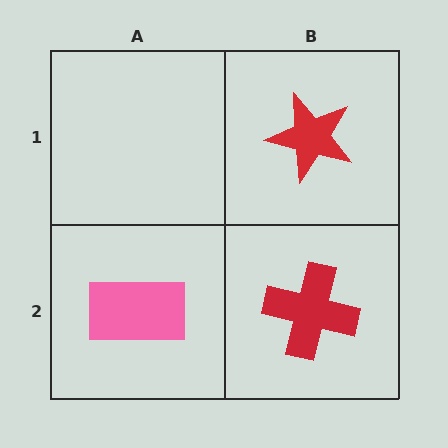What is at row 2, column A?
A pink rectangle.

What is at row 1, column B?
A red star.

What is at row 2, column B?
A red cross.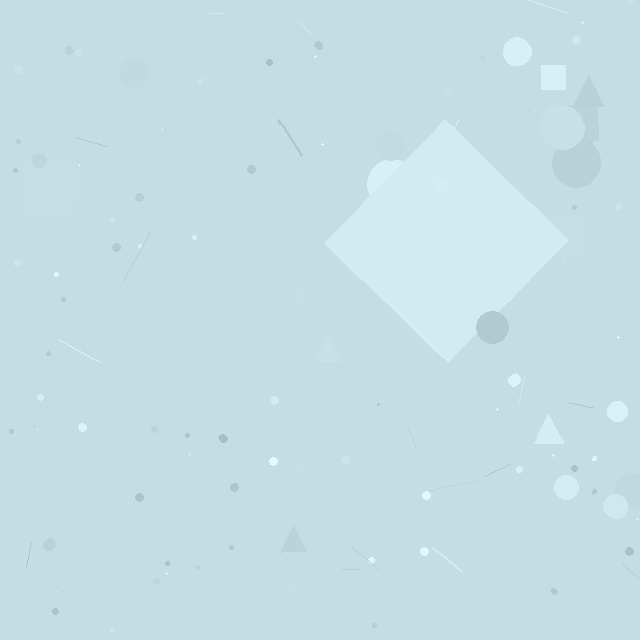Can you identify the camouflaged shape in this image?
The camouflaged shape is a diamond.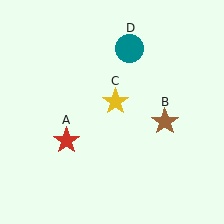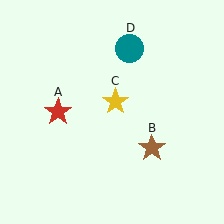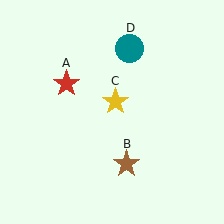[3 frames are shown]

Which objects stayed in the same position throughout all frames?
Yellow star (object C) and teal circle (object D) remained stationary.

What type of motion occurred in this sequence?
The red star (object A), brown star (object B) rotated clockwise around the center of the scene.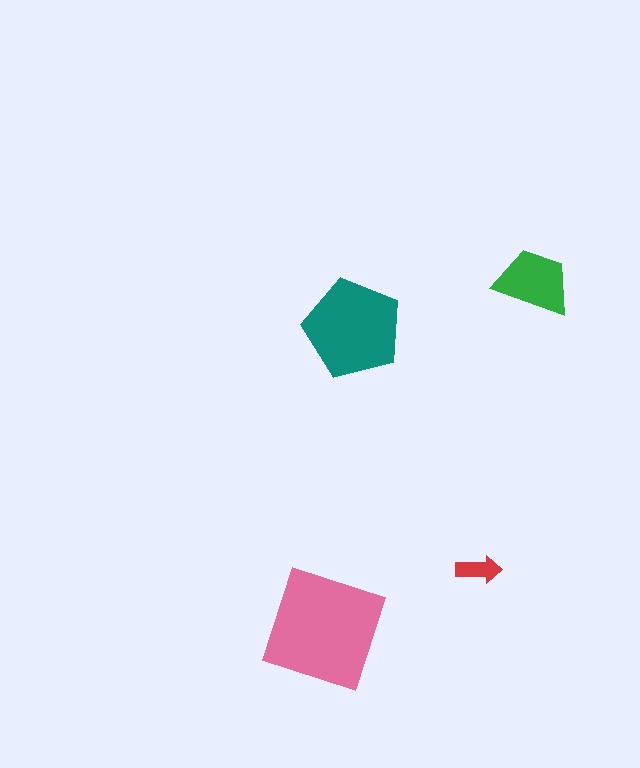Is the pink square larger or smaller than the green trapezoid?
Larger.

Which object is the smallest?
The red arrow.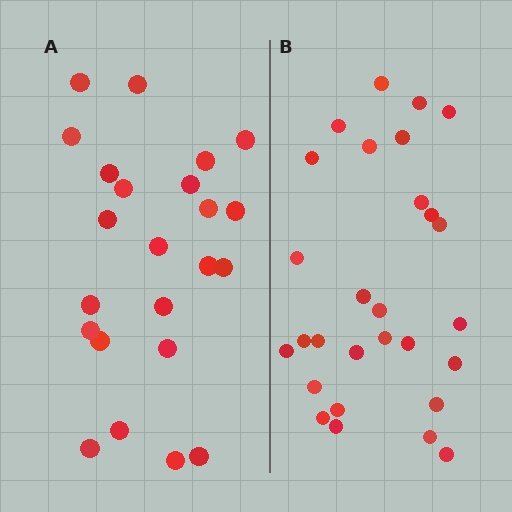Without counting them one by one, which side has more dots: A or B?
Region B (the right region) has more dots.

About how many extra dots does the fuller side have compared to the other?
Region B has about 5 more dots than region A.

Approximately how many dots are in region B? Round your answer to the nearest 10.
About 30 dots. (The exact count is 28, which rounds to 30.)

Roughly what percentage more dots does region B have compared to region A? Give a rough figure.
About 20% more.